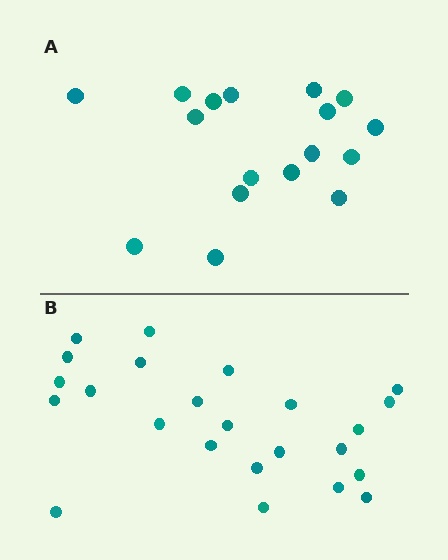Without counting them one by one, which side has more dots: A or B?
Region B (the bottom region) has more dots.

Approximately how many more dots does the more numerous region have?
Region B has roughly 8 or so more dots than region A.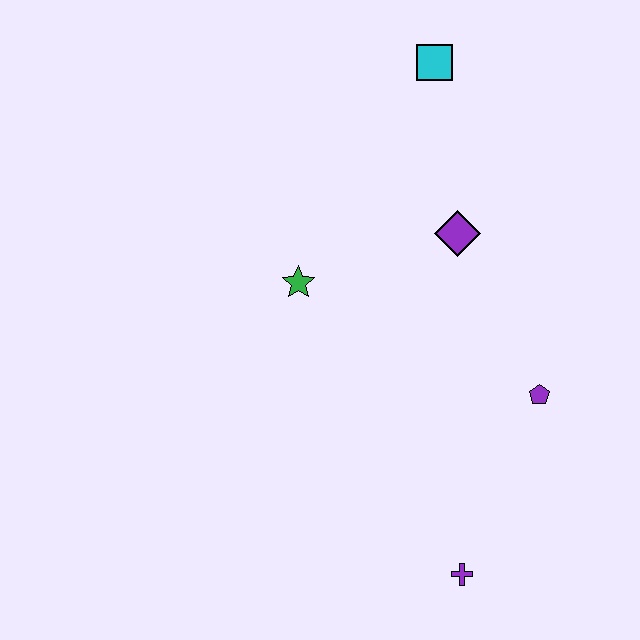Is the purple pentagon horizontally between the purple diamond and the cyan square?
No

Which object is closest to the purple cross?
The purple pentagon is closest to the purple cross.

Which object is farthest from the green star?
The purple cross is farthest from the green star.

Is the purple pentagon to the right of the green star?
Yes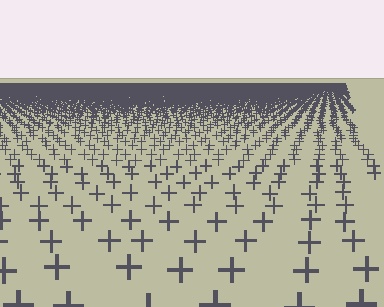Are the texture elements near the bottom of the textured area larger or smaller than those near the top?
Larger. Near the bottom, elements are closer to the viewer and appear at a bigger on-screen size.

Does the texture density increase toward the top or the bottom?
Density increases toward the top.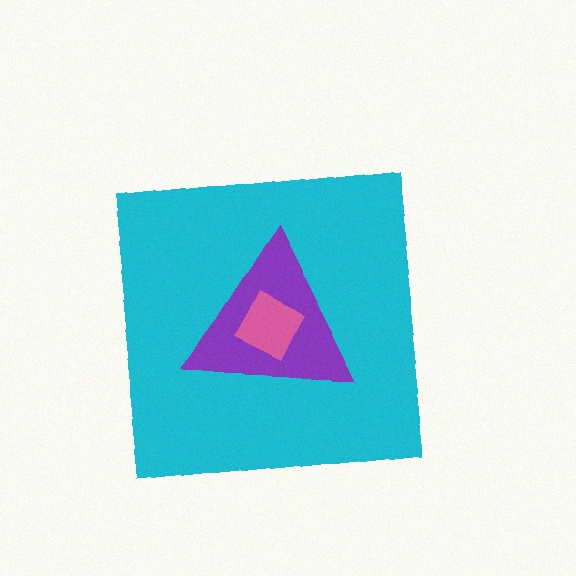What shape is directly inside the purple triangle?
The pink square.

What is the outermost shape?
The cyan square.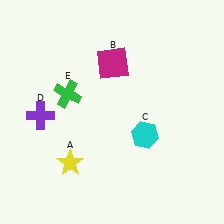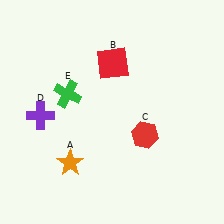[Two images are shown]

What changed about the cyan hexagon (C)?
In Image 1, C is cyan. In Image 2, it changed to red.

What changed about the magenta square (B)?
In Image 1, B is magenta. In Image 2, it changed to red.